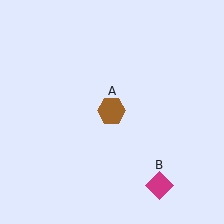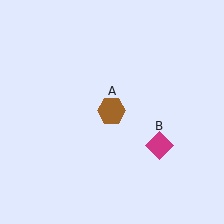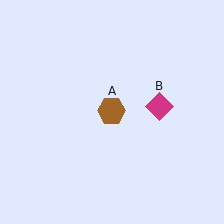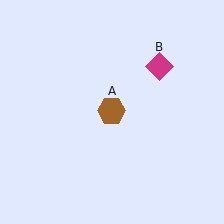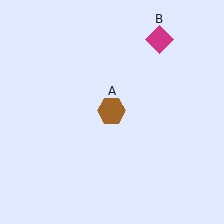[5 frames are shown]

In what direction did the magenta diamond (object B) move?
The magenta diamond (object B) moved up.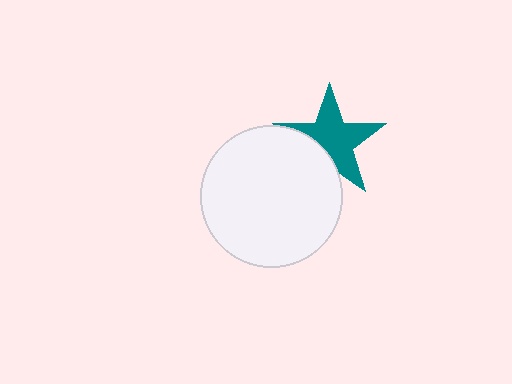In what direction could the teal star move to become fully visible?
The teal star could move toward the upper-right. That would shift it out from behind the white circle entirely.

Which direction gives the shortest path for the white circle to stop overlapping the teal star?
Moving toward the lower-left gives the shortest separation.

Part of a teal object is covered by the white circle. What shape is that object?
It is a star.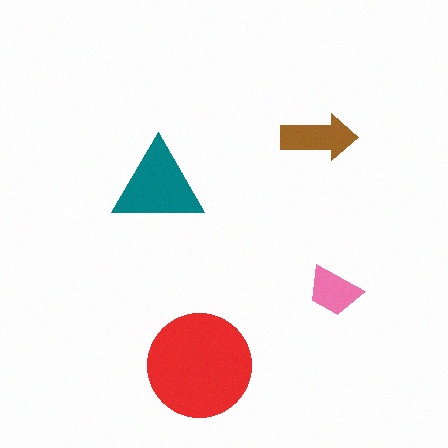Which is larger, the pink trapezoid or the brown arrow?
The brown arrow.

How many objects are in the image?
There are 4 objects in the image.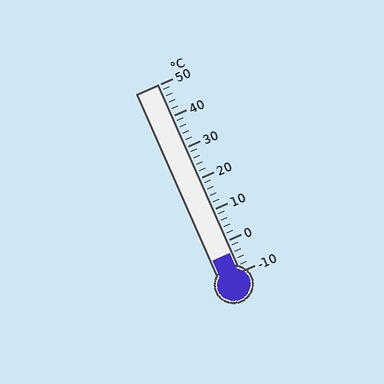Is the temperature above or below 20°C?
The temperature is below 20°C.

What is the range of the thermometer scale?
The thermometer scale ranges from -10°C to 50°C.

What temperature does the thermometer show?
The thermometer shows approximately -4°C.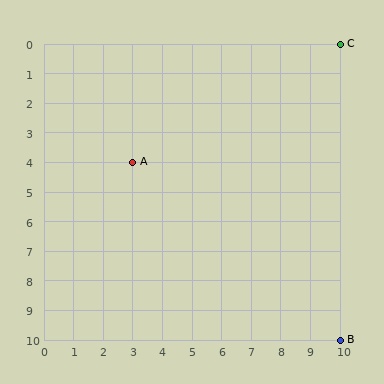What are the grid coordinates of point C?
Point C is at grid coordinates (10, 0).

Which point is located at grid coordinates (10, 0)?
Point C is at (10, 0).